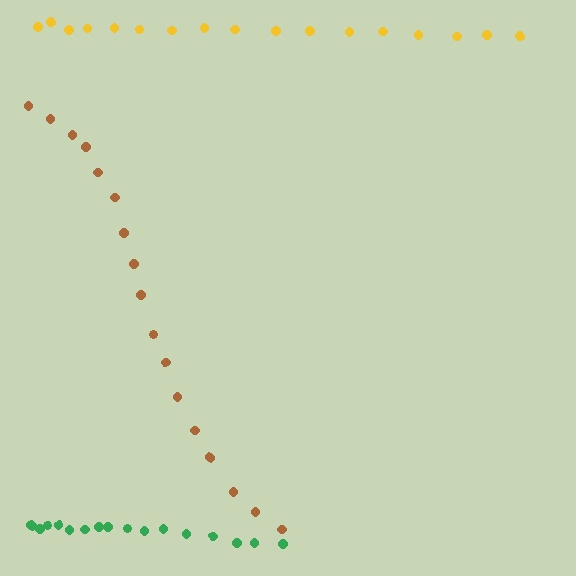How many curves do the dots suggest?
There are 3 distinct paths.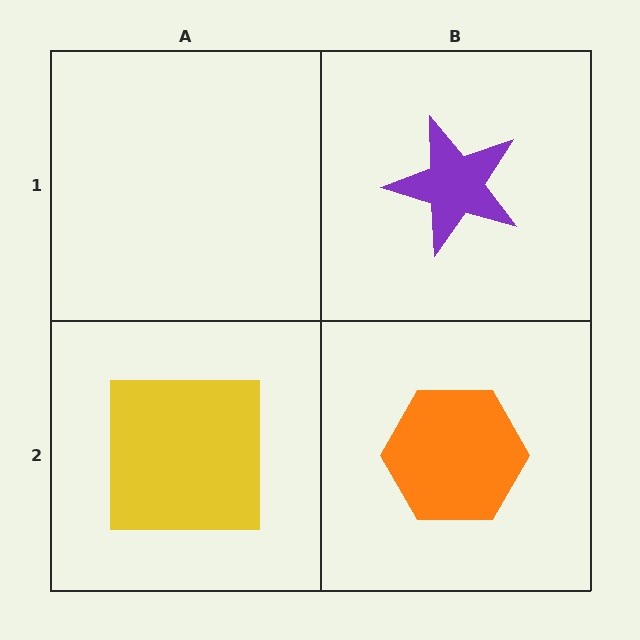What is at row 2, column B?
An orange hexagon.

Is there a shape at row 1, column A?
No, that cell is empty.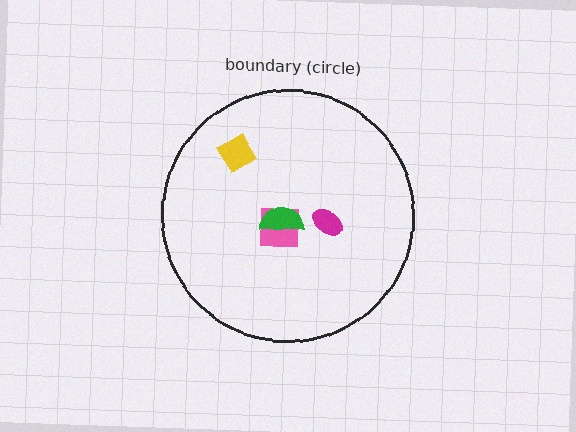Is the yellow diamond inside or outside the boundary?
Inside.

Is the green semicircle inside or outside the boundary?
Inside.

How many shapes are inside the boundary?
4 inside, 0 outside.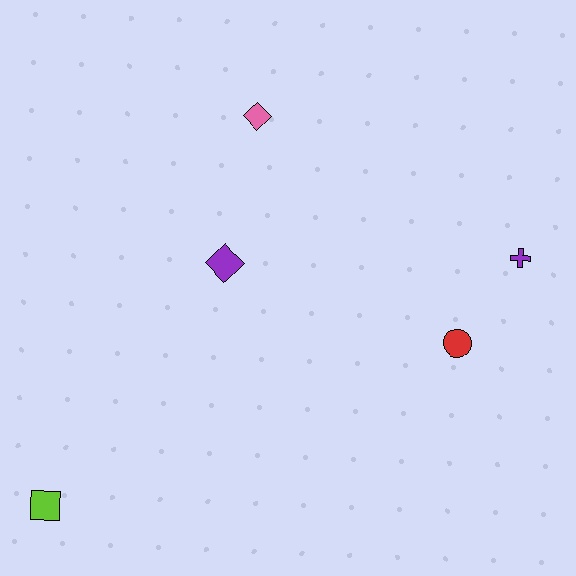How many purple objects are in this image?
There are 2 purple objects.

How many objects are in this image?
There are 5 objects.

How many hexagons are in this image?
There are no hexagons.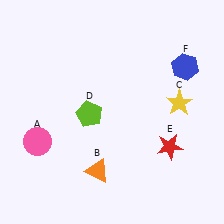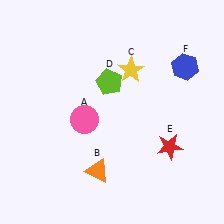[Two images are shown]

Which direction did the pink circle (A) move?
The pink circle (A) moved right.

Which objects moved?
The objects that moved are: the pink circle (A), the yellow star (C), the lime pentagon (D).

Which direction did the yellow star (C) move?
The yellow star (C) moved left.